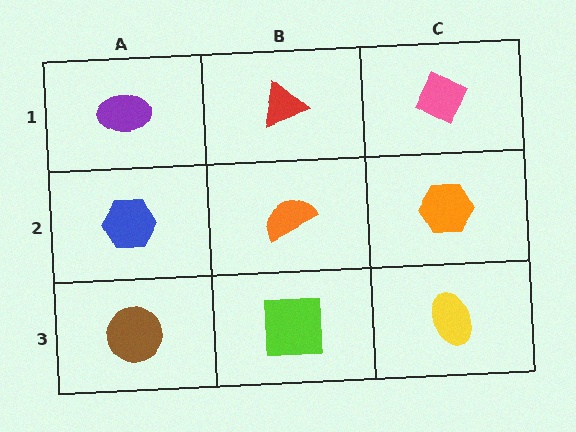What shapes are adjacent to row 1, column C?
An orange hexagon (row 2, column C), a red triangle (row 1, column B).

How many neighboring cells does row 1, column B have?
3.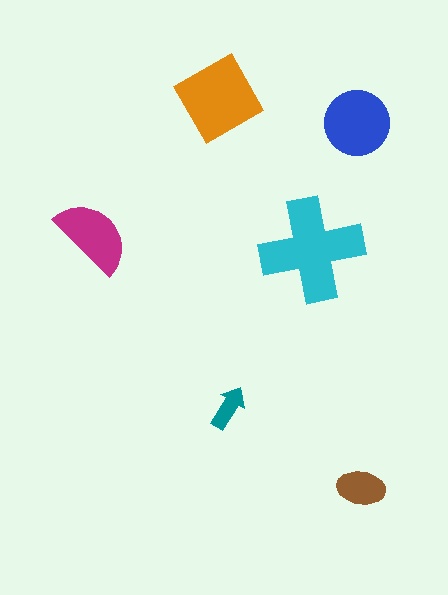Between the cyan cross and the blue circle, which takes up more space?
The cyan cross.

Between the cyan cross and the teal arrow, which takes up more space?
The cyan cross.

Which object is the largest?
The cyan cross.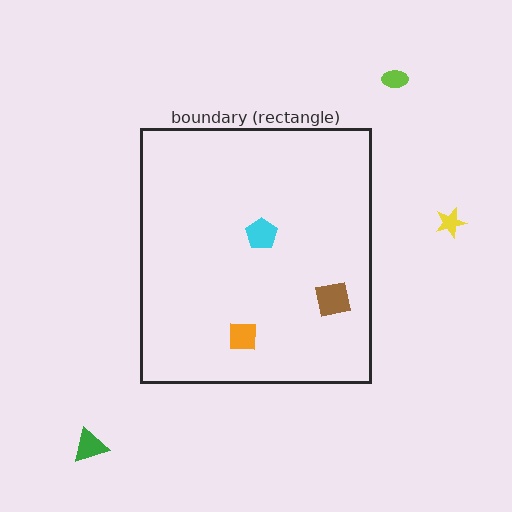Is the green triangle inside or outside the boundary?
Outside.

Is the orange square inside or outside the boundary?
Inside.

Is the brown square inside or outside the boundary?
Inside.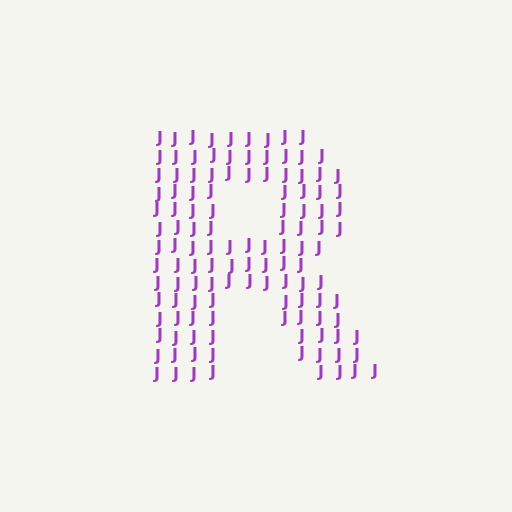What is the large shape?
The large shape is the letter R.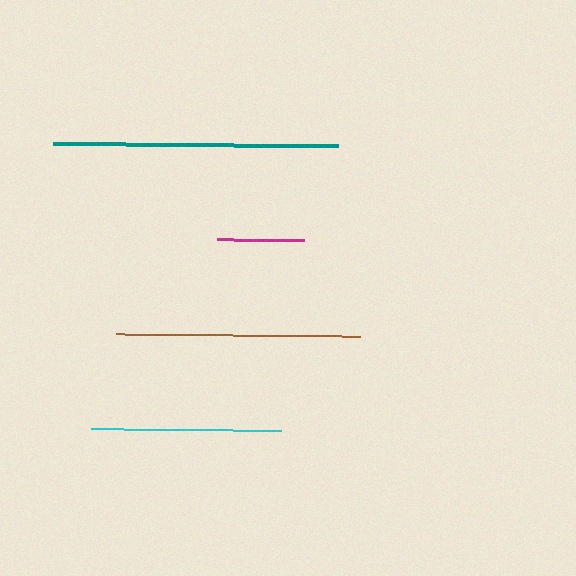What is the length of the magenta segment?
The magenta segment is approximately 87 pixels long.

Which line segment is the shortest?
The magenta line is the shortest at approximately 87 pixels.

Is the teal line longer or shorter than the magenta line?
The teal line is longer than the magenta line.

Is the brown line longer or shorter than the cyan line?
The brown line is longer than the cyan line.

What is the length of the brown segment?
The brown segment is approximately 244 pixels long.